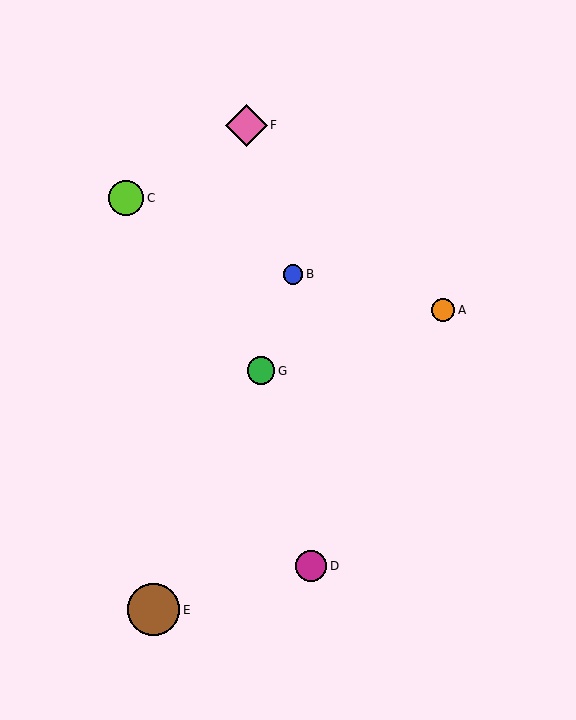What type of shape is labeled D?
Shape D is a magenta circle.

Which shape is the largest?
The brown circle (labeled E) is the largest.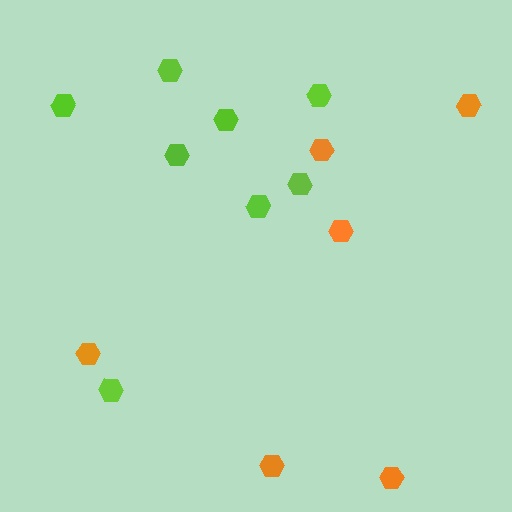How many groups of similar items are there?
There are 2 groups: one group of orange hexagons (6) and one group of lime hexagons (8).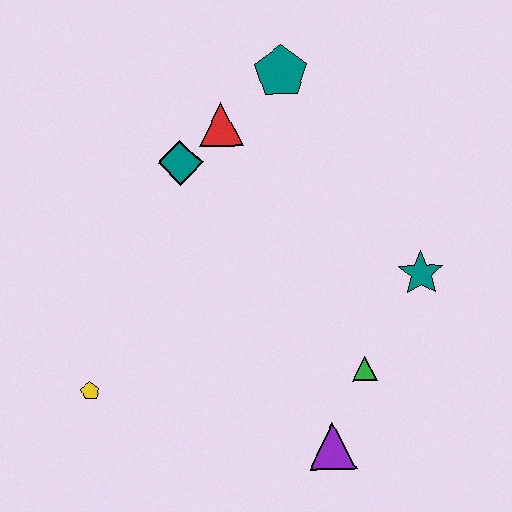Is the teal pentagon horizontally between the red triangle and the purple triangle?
Yes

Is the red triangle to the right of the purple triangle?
No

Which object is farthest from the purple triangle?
The teal pentagon is farthest from the purple triangle.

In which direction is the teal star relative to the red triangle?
The teal star is to the right of the red triangle.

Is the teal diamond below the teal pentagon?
Yes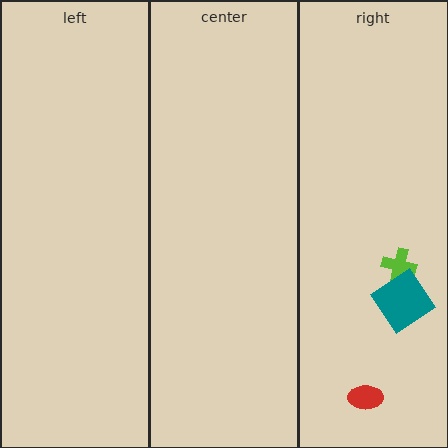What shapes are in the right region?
The lime cross, the red ellipse, the teal diamond.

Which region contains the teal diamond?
The right region.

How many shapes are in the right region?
3.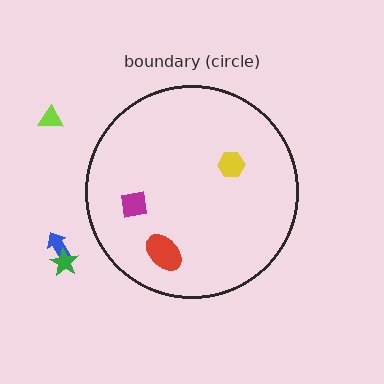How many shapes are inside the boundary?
3 inside, 3 outside.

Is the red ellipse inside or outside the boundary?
Inside.